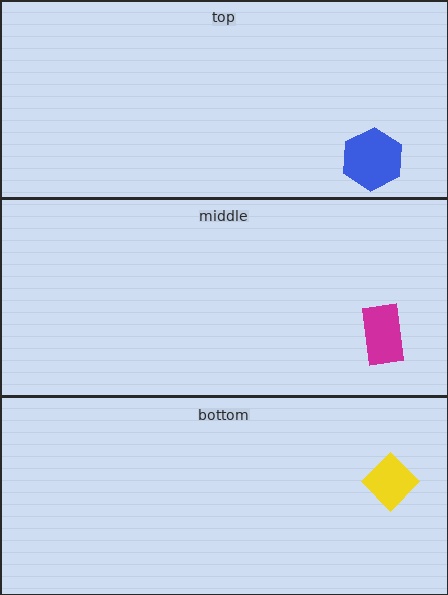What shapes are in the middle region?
The magenta rectangle.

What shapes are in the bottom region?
The yellow diamond.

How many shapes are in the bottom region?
1.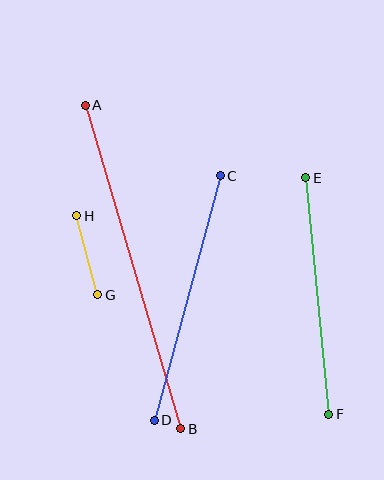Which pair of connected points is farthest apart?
Points A and B are farthest apart.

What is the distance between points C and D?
The distance is approximately 253 pixels.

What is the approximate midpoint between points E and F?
The midpoint is at approximately (317, 296) pixels.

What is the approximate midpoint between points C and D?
The midpoint is at approximately (187, 298) pixels.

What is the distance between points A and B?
The distance is approximately 337 pixels.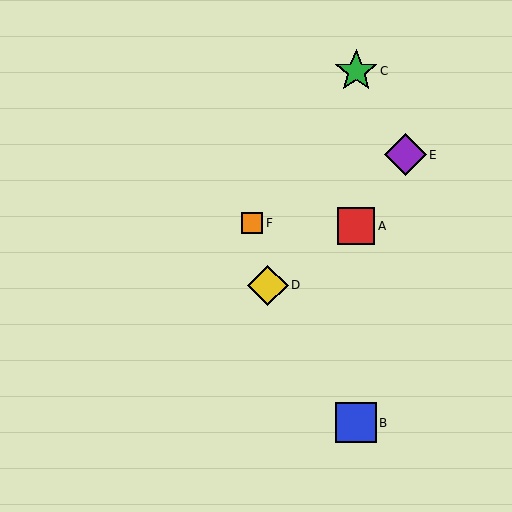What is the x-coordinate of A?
Object A is at x≈356.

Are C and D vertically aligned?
No, C is at x≈356 and D is at x≈268.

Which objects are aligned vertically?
Objects A, B, C are aligned vertically.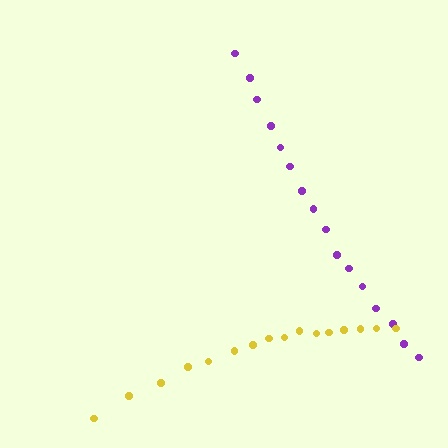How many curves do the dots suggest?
There are 2 distinct paths.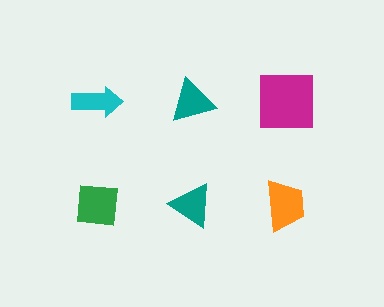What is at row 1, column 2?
A teal triangle.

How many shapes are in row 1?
3 shapes.